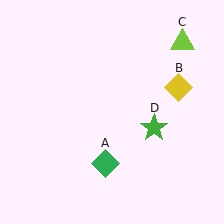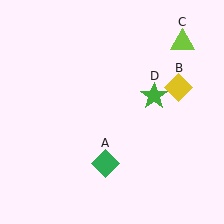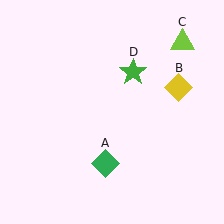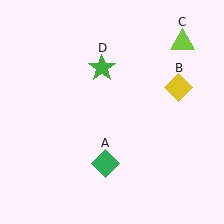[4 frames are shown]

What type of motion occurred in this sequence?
The green star (object D) rotated counterclockwise around the center of the scene.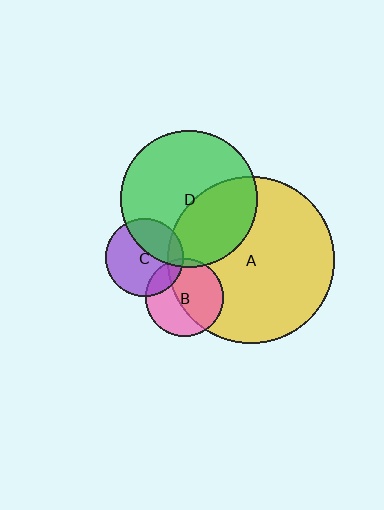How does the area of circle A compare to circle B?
Approximately 4.6 times.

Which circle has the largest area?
Circle A (yellow).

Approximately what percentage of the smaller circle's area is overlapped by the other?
Approximately 35%.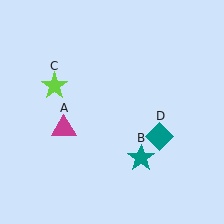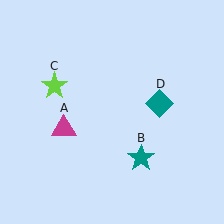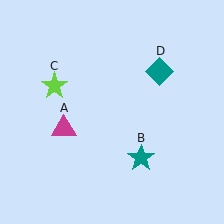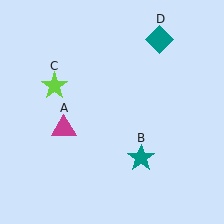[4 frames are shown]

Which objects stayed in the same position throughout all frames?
Magenta triangle (object A) and teal star (object B) and lime star (object C) remained stationary.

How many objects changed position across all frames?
1 object changed position: teal diamond (object D).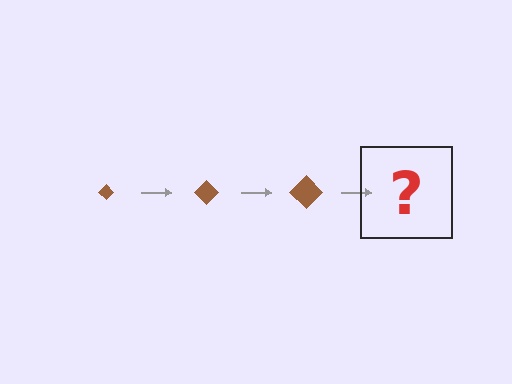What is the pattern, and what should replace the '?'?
The pattern is that the diamond gets progressively larger each step. The '?' should be a brown diamond, larger than the previous one.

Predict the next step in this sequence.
The next step is a brown diamond, larger than the previous one.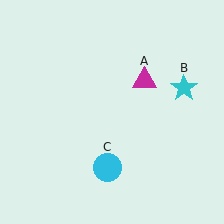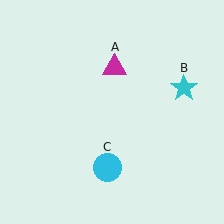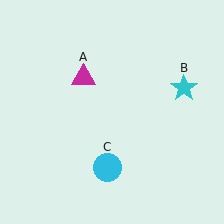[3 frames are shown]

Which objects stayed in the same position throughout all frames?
Cyan star (object B) and cyan circle (object C) remained stationary.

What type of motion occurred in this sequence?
The magenta triangle (object A) rotated counterclockwise around the center of the scene.